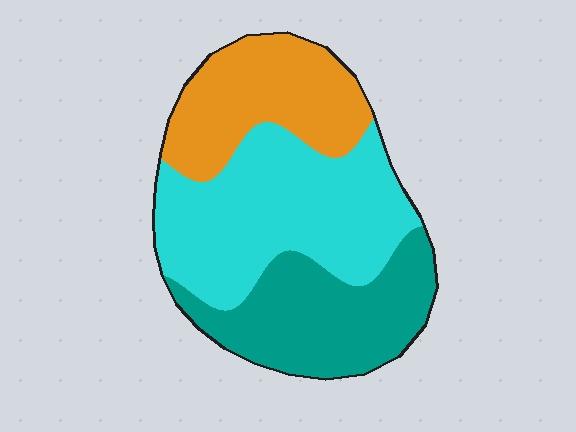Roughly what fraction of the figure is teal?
Teal takes up about one third (1/3) of the figure.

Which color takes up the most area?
Cyan, at roughly 45%.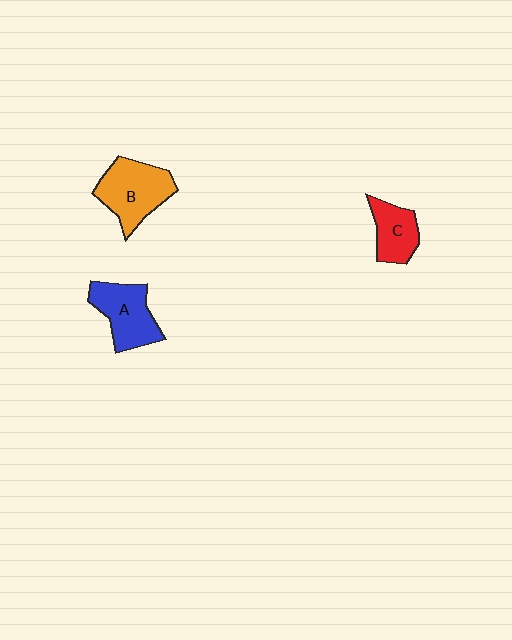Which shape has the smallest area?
Shape C (red).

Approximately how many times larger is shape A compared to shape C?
Approximately 1.3 times.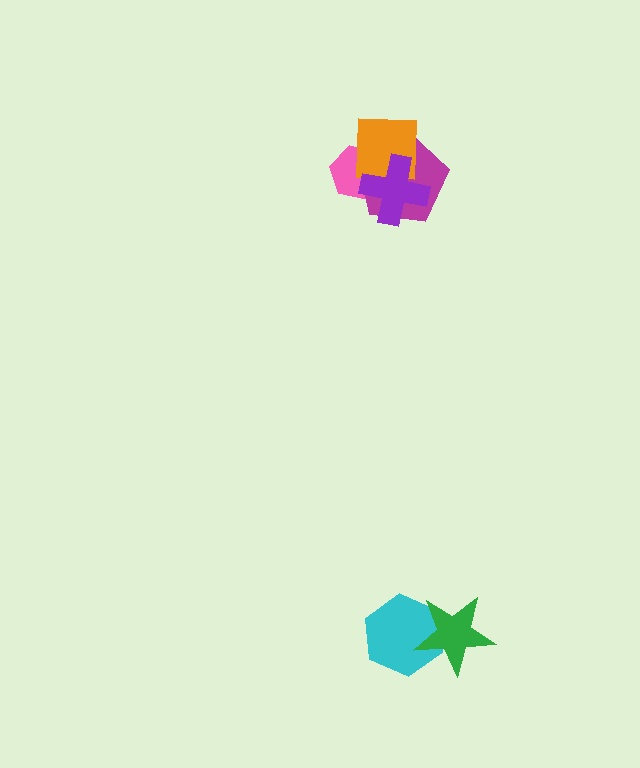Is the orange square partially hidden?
Yes, it is partially covered by another shape.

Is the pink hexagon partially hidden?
Yes, it is partially covered by another shape.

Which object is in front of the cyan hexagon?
The green star is in front of the cyan hexagon.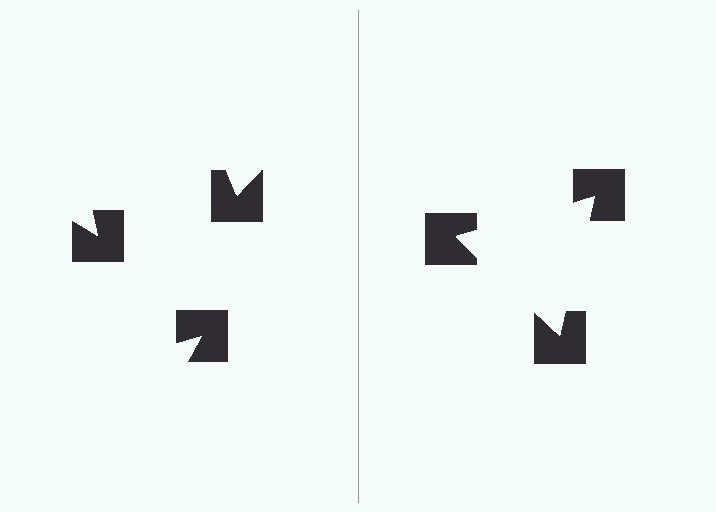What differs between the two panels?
The notched squares are positioned identically on both sides; only the wedge orientations differ. On the right they align to a triangle; on the left they are misaligned.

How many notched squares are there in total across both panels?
6 — 3 on each side.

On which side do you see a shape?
An illusory triangle appears on the right side. On the left side the wedge cuts are rotated, so no coherent shape forms.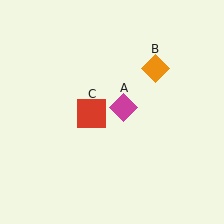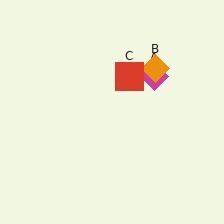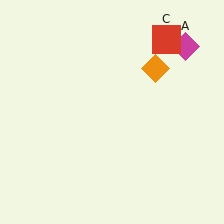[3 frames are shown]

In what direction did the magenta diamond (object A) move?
The magenta diamond (object A) moved up and to the right.